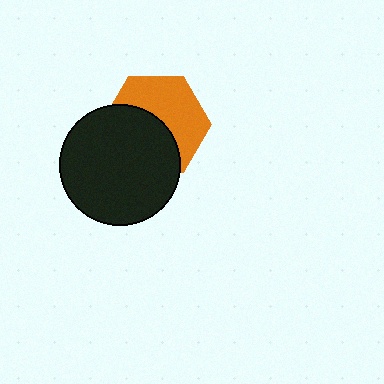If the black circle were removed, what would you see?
You would see the complete orange hexagon.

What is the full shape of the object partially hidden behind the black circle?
The partially hidden object is an orange hexagon.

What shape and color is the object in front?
The object in front is a black circle.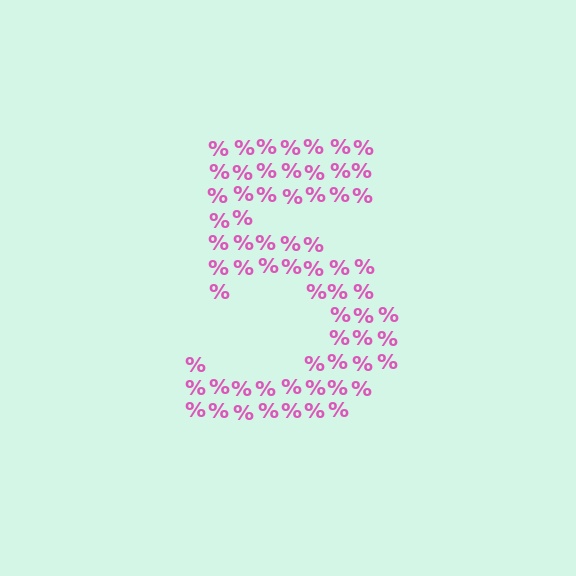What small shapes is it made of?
It is made of small percent signs.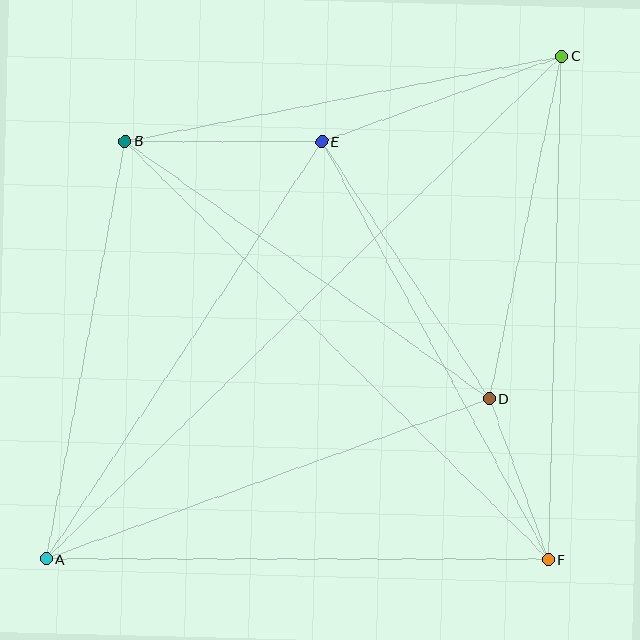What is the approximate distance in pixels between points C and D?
The distance between C and D is approximately 350 pixels.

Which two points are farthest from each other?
Points A and C are farthest from each other.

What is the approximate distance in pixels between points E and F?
The distance between E and F is approximately 475 pixels.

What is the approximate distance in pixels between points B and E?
The distance between B and E is approximately 197 pixels.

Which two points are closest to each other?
Points D and F are closest to each other.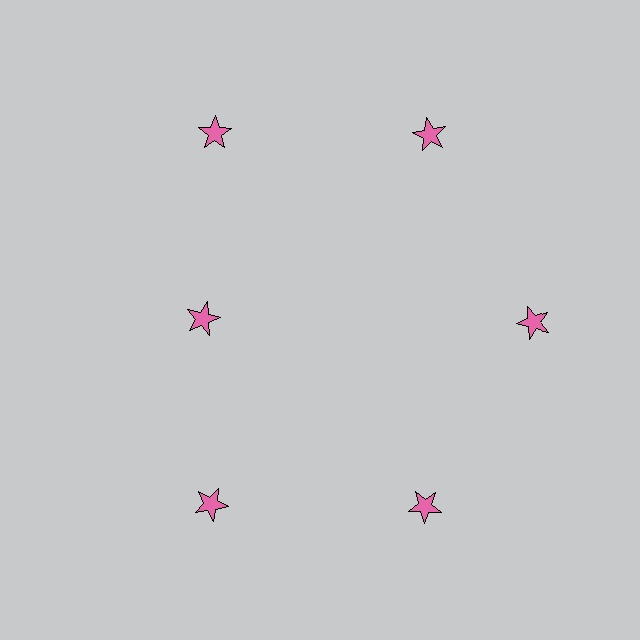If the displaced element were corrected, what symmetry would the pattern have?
It would have 6-fold rotational symmetry — the pattern would map onto itself every 60 degrees.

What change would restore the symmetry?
The symmetry would be restored by moving it outward, back onto the ring so that all 6 stars sit at equal angles and equal distance from the center.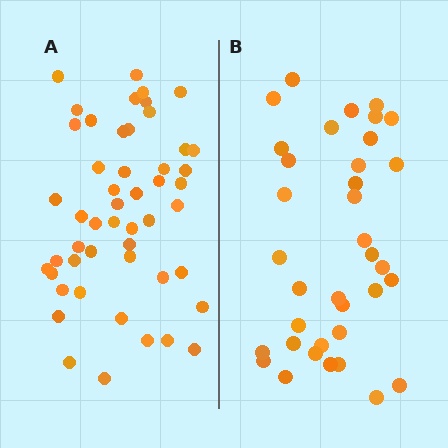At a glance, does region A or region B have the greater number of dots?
Region A (the left region) has more dots.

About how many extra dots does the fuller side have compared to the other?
Region A has approximately 15 more dots than region B.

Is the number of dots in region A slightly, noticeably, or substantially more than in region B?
Region A has noticeably more, but not dramatically so. The ratio is roughly 1.4 to 1.